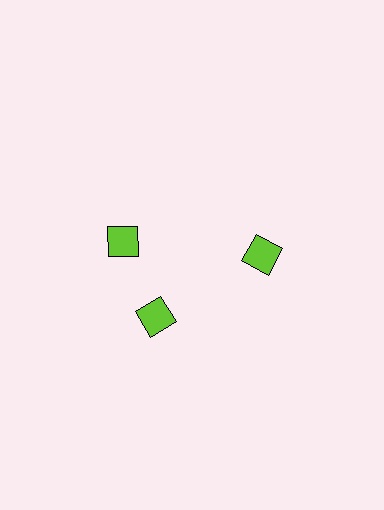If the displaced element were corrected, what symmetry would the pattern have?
It would have 3-fold rotational symmetry — the pattern would map onto itself every 120 degrees.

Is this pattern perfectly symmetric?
No. The 3 lime diamonds are arranged in a ring, but one element near the 11 o'clock position is rotated out of alignment along the ring, breaking the 3-fold rotational symmetry.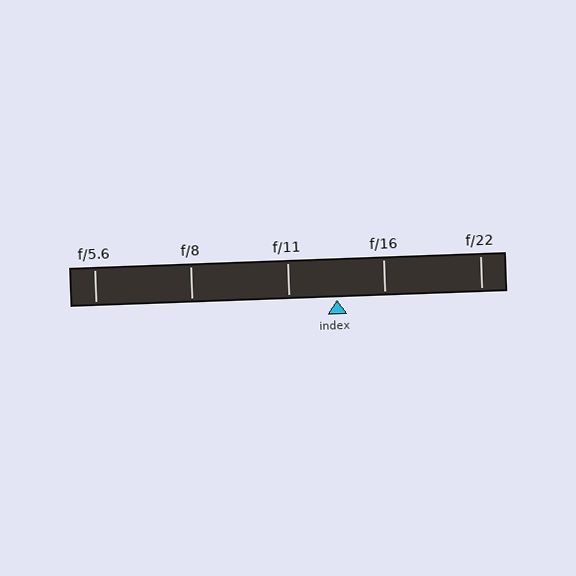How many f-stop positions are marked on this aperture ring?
There are 5 f-stop positions marked.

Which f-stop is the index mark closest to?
The index mark is closest to f/11.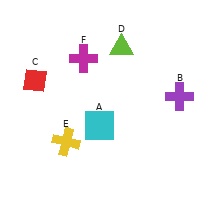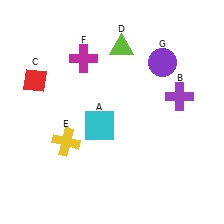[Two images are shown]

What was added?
A purple circle (G) was added in Image 2.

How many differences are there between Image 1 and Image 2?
There is 1 difference between the two images.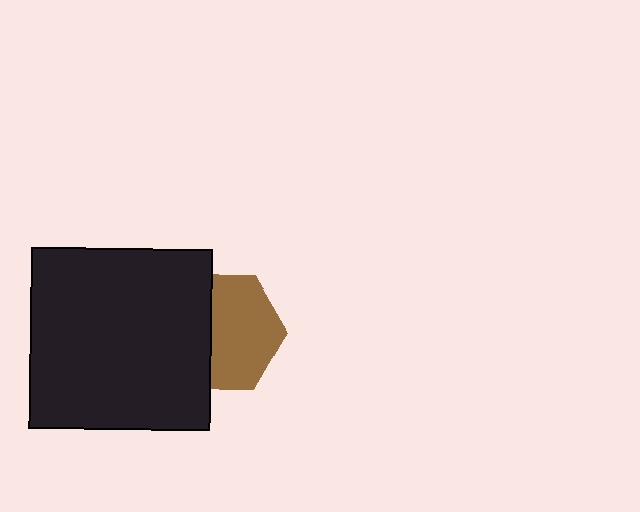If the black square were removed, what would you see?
You would see the complete brown hexagon.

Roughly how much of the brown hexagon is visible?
About half of it is visible (roughly 59%).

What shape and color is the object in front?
The object in front is a black square.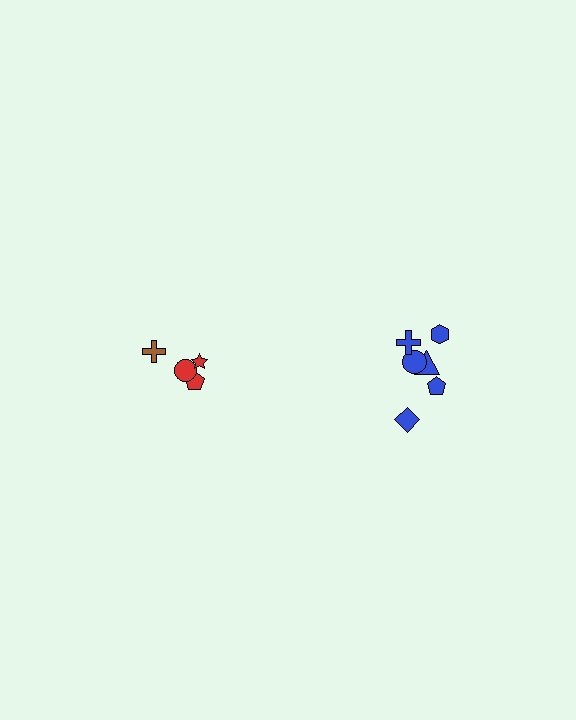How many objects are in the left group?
There are 4 objects.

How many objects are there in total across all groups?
There are 10 objects.